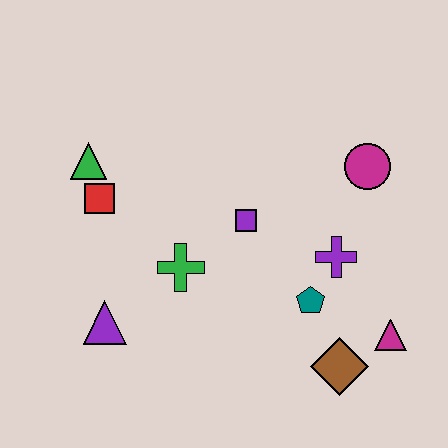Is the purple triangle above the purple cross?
No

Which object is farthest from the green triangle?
The magenta triangle is farthest from the green triangle.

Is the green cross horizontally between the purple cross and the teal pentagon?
No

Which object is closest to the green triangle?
The red square is closest to the green triangle.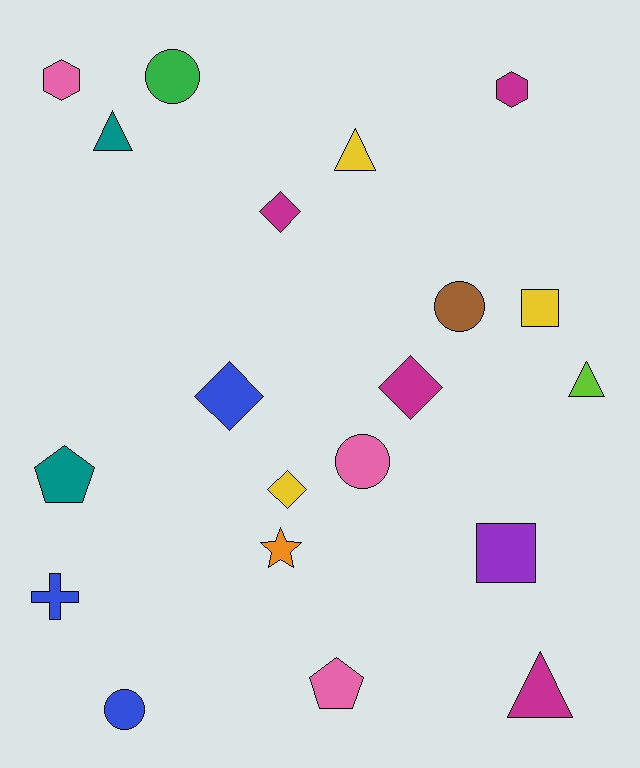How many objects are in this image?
There are 20 objects.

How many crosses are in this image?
There is 1 cross.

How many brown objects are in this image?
There is 1 brown object.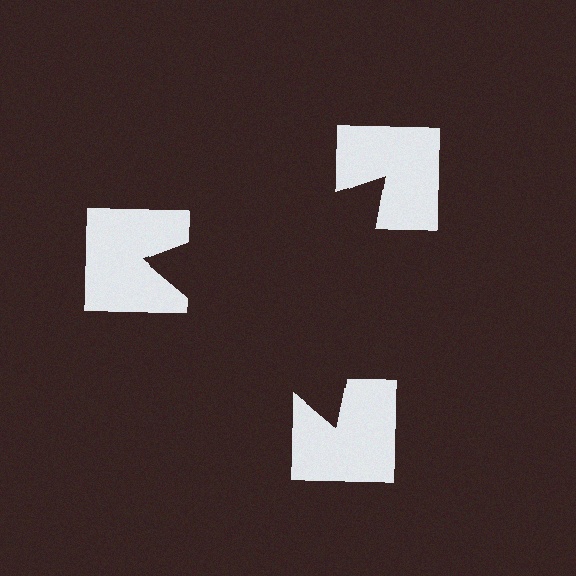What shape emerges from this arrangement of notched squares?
An illusory triangle — its edges are inferred from the aligned wedge cuts in the notched squares, not physically drawn.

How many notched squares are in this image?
There are 3 — one at each vertex of the illusory triangle.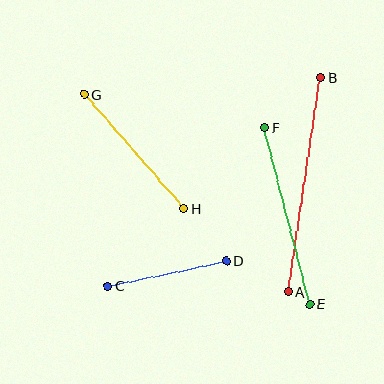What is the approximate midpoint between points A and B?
The midpoint is at approximately (305, 185) pixels.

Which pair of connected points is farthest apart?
Points A and B are farthest apart.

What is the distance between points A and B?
The distance is approximately 217 pixels.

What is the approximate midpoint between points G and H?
The midpoint is at approximately (134, 151) pixels.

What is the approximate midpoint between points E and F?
The midpoint is at approximately (287, 216) pixels.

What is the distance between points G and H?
The distance is approximately 152 pixels.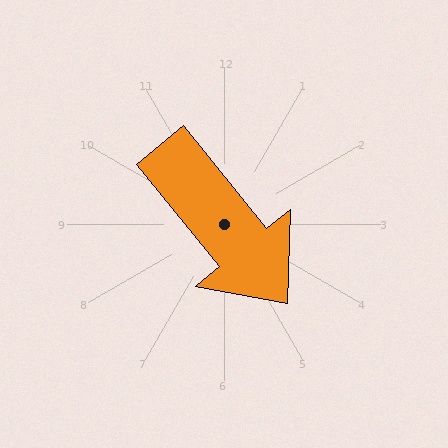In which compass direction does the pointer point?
Southeast.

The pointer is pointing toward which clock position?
Roughly 5 o'clock.